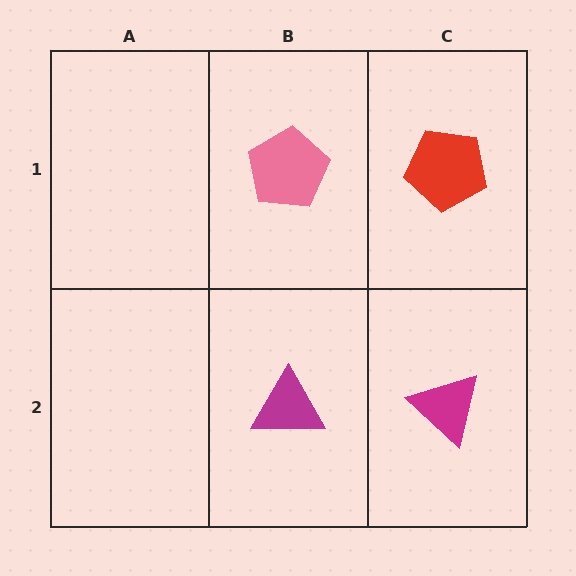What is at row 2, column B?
A magenta triangle.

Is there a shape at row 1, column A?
No, that cell is empty.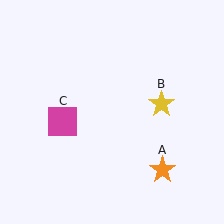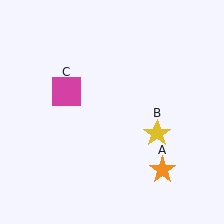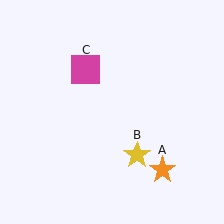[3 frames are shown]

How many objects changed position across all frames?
2 objects changed position: yellow star (object B), magenta square (object C).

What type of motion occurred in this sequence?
The yellow star (object B), magenta square (object C) rotated clockwise around the center of the scene.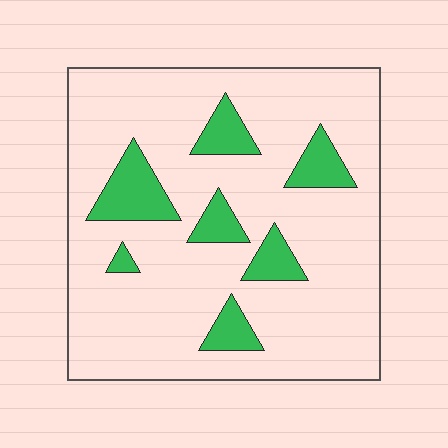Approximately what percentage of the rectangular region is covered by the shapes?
Approximately 15%.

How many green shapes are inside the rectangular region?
7.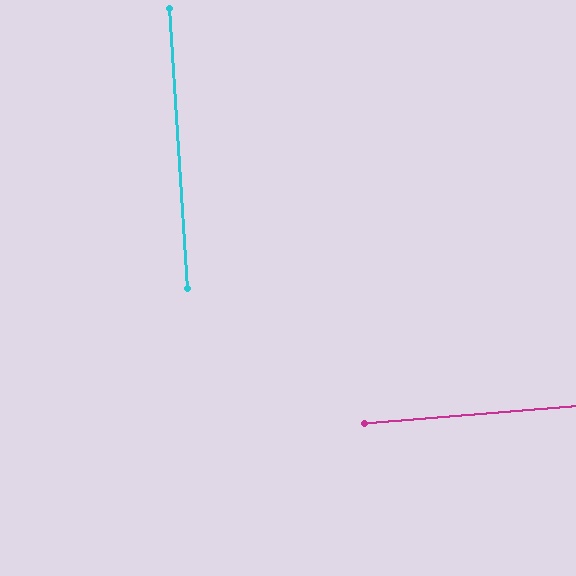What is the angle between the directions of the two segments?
Approximately 89 degrees.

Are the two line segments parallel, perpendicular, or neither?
Perpendicular — they meet at approximately 89°.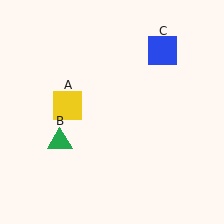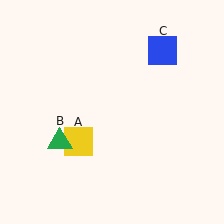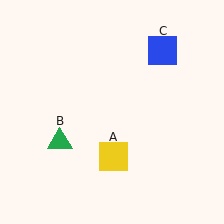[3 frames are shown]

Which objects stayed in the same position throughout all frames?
Green triangle (object B) and blue square (object C) remained stationary.